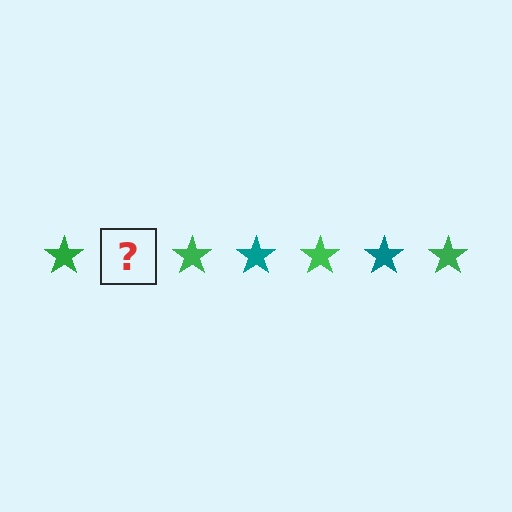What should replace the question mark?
The question mark should be replaced with a teal star.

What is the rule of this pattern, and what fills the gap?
The rule is that the pattern cycles through green, teal stars. The gap should be filled with a teal star.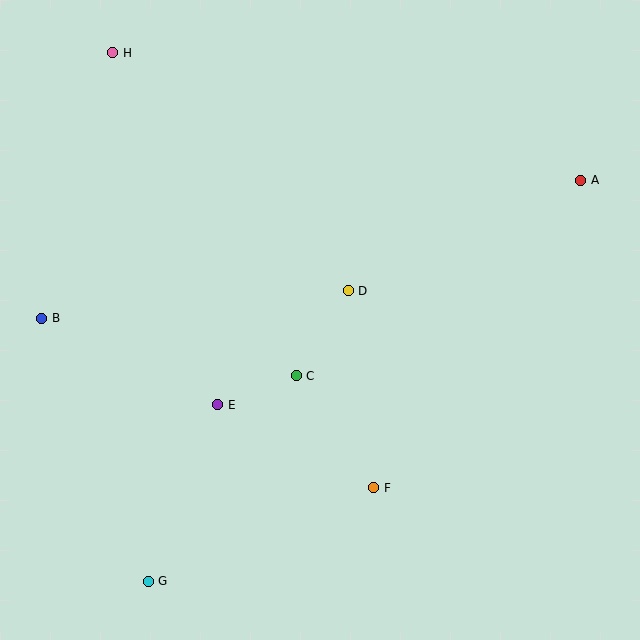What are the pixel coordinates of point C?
Point C is at (296, 376).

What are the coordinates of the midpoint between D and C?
The midpoint between D and C is at (322, 333).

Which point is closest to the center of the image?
Point D at (348, 291) is closest to the center.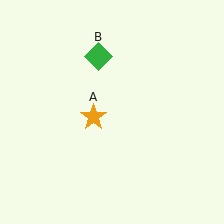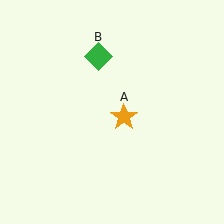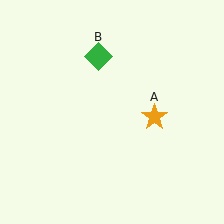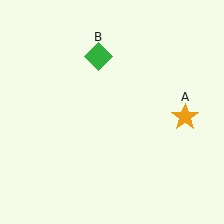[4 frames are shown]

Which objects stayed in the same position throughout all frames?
Green diamond (object B) remained stationary.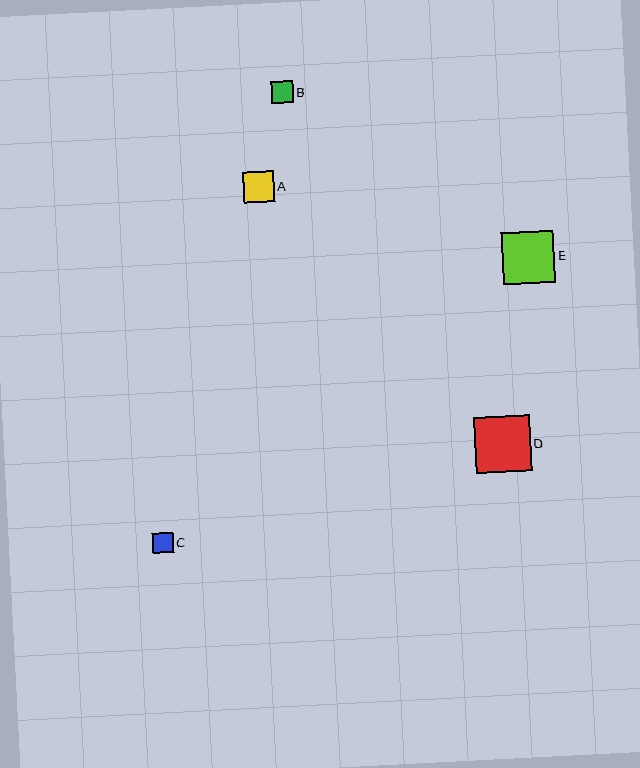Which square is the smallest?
Square C is the smallest with a size of approximately 21 pixels.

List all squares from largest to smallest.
From largest to smallest: D, E, A, B, C.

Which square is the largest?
Square D is the largest with a size of approximately 56 pixels.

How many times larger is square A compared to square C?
Square A is approximately 1.5 times the size of square C.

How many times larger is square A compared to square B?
Square A is approximately 1.4 times the size of square B.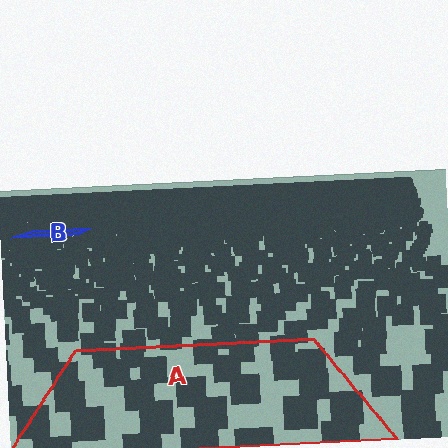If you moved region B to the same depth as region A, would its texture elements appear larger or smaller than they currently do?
They would appear larger. At a closer depth, the same texture elements are projected at a bigger on-screen size.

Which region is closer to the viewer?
Region A is closer. The texture elements there are larger and more spread out.